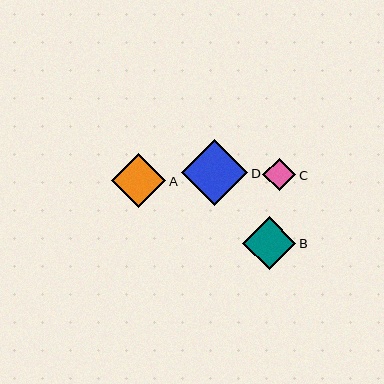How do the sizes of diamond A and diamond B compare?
Diamond A and diamond B are approximately the same size.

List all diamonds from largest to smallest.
From largest to smallest: D, A, B, C.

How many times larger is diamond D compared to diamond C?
Diamond D is approximately 2.0 times the size of diamond C.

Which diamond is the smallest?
Diamond C is the smallest with a size of approximately 33 pixels.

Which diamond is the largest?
Diamond D is the largest with a size of approximately 67 pixels.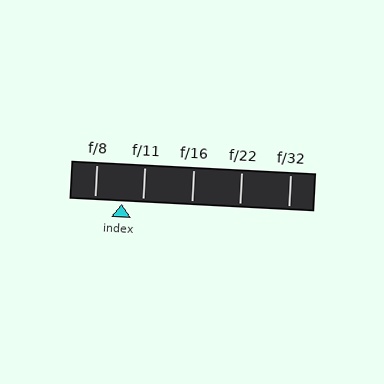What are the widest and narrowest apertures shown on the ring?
The widest aperture shown is f/8 and the narrowest is f/32.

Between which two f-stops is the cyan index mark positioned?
The index mark is between f/8 and f/11.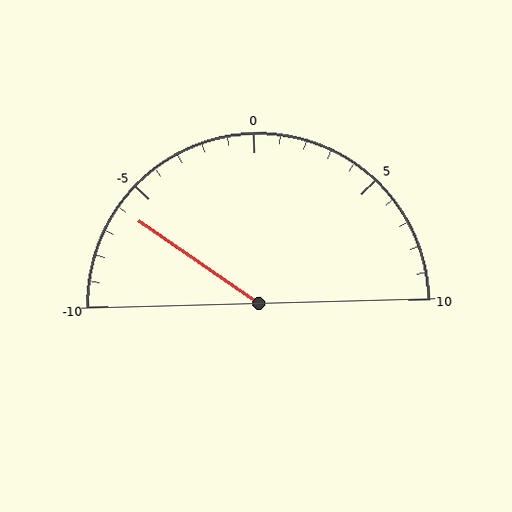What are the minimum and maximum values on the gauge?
The gauge ranges from -10 to 10.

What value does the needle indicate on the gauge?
The needle indicates approximately -6.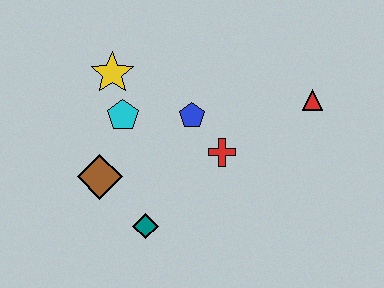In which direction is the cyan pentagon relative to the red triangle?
The cyan pentagon is to the left of the red triangle.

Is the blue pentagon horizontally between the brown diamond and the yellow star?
No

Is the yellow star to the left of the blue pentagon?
Yes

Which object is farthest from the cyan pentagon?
The red triangle is farthest from the cyan pentagon.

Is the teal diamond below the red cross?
Yes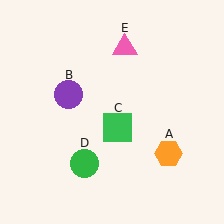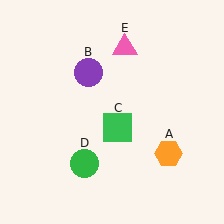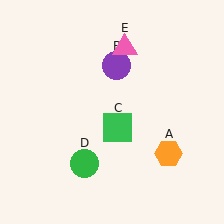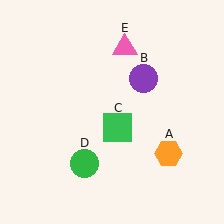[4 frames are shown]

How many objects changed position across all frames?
1 object changed position: purple circle (object B).